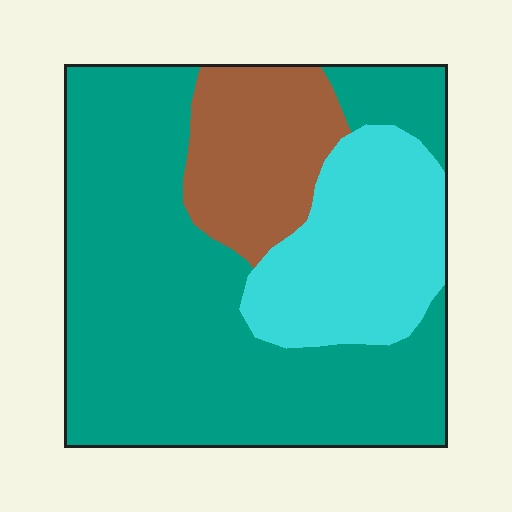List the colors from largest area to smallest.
From largest to smallest: teal, cyan, brown.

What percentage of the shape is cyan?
Cyan takes up about one fifth (1/5) of the shape.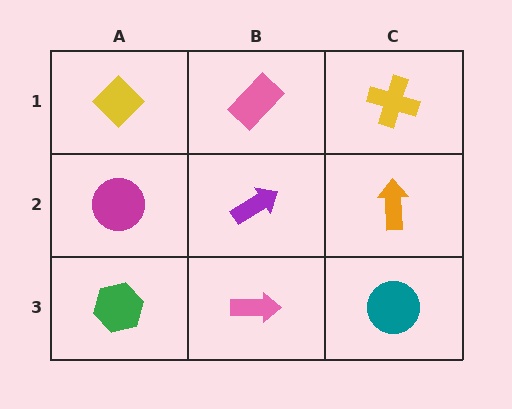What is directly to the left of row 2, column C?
A purple arrow.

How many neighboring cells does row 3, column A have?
2.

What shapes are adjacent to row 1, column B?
A purple arrow (row 2, column B), a yellow diamond (row 1, column A), a yellow cross (row 1, column C).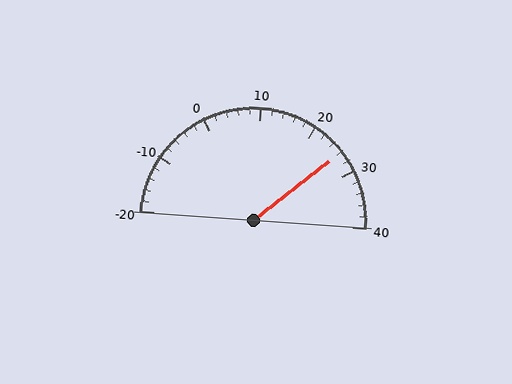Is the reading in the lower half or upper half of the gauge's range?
The reading is in the upper half of the range (-20 to 40).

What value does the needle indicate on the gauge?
The needle indicates approximately 26.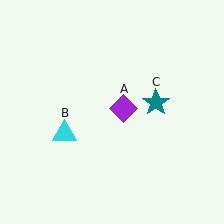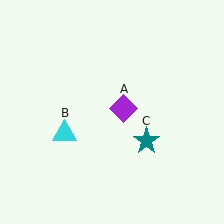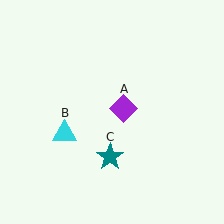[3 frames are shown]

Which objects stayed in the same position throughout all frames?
Purple diamond (object A) and cyan triangle (object B) remained stationary.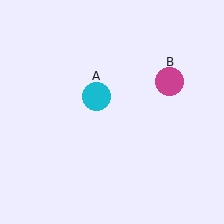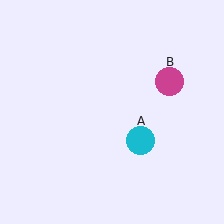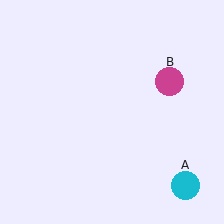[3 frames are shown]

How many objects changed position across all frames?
1 object changed position: cyan circle (object A).